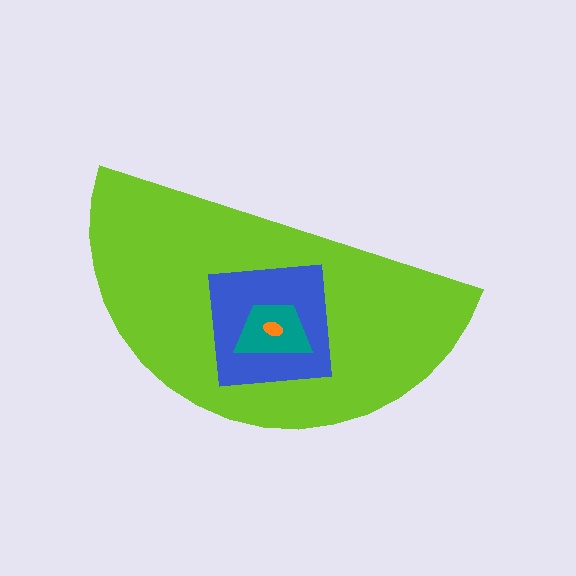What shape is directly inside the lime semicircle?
The blue square.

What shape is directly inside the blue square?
The teal trapezoid.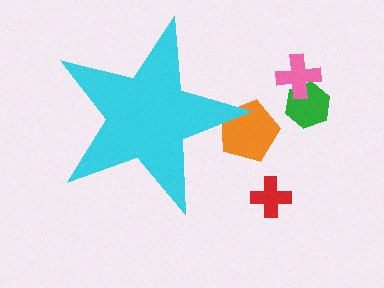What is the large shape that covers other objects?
A cyan star.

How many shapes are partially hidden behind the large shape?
1 shape is partially hidden.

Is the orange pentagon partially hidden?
Yes, the orange pentagon is partially hidden behind the cyan star.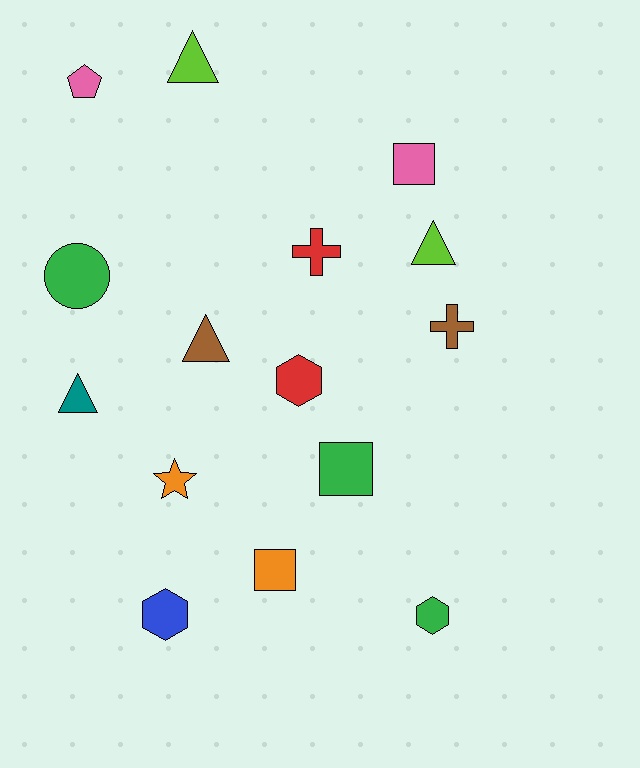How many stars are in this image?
There is 1 star.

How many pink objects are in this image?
There are 2 pink objects.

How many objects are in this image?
There are 15 objects.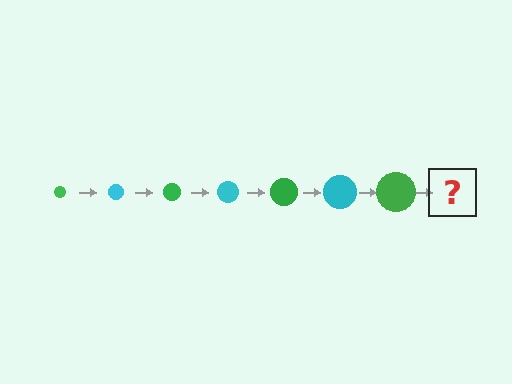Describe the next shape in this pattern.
It should be a cyan circle, larger than the previous one.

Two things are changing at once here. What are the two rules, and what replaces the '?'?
The two rules are that the circle grows larger each step and the color cycles through green and cyan. The '?' should be a cyan circle, larger than the previous one.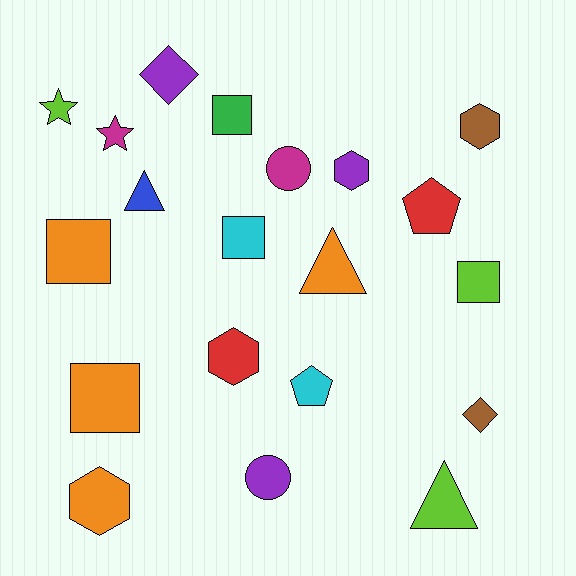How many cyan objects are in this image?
There are 2 cyan objects.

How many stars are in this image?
There are 2 stars.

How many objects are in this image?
There are 20 objects.